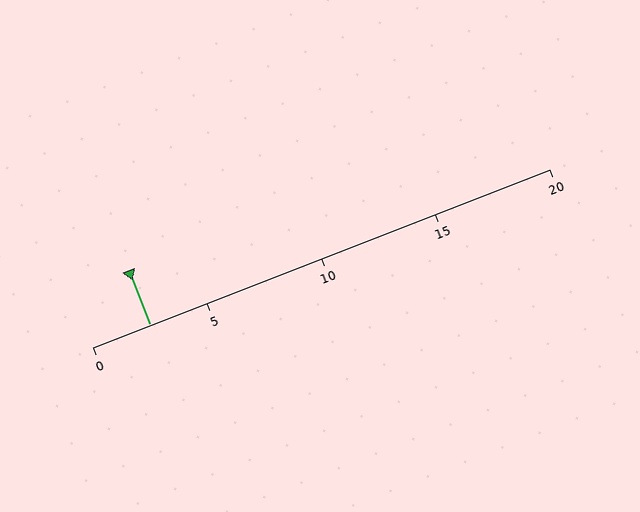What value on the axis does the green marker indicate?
The marker indicates approximately 2.5.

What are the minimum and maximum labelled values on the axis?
The axis runs from 0 to 20.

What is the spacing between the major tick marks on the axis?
The major ticks are spaced 5 apart.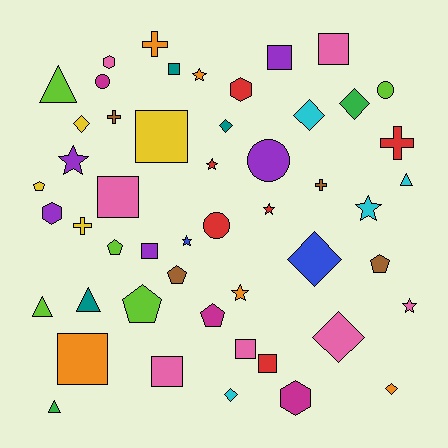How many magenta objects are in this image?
There are 3 magenta objects.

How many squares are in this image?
There are 10 squares.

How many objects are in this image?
There are 50 objects.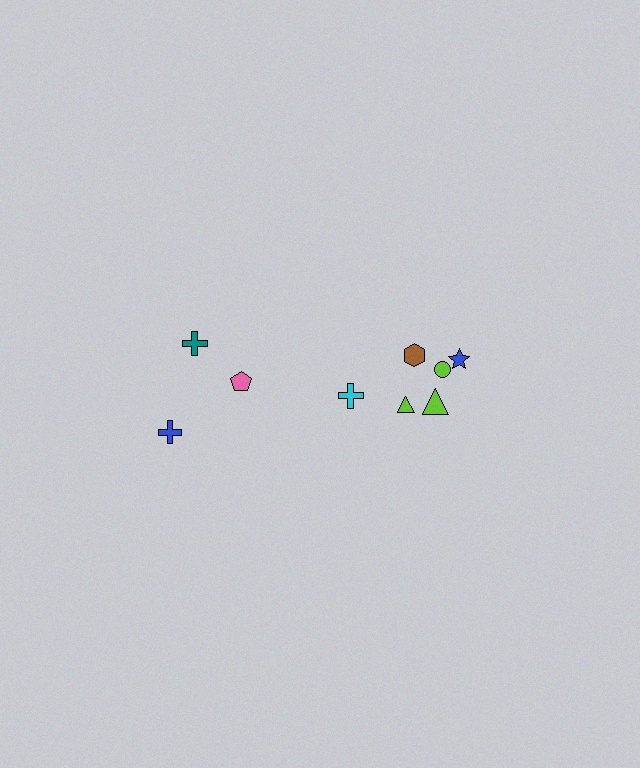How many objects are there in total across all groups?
There are 9 objects.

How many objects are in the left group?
There are 3 objects.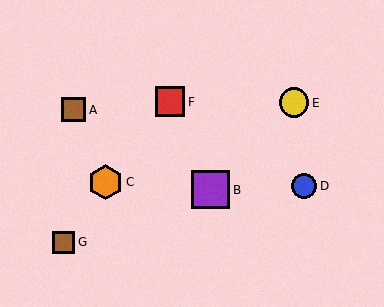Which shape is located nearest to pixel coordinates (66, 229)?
The brown square (labeled G) at (64, 242) is nearest to that location.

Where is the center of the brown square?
The center of the brown square is at (64, 242).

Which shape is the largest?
The purple square (labeled B) is the largest.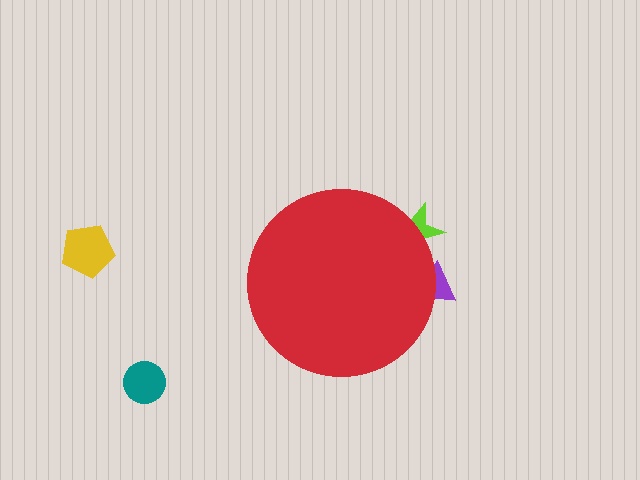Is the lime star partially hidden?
Yes, the lime star is partially hidden behind the red circle.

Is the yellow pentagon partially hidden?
No, the yellow pentagon is fully visible.